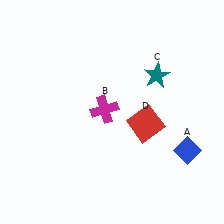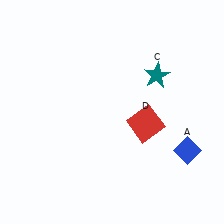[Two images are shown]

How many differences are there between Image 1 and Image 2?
There is 1 difference between the two images.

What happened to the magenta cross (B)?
The magenta cross (B) was removed in Image 2. It was in the top-left area of Image 1.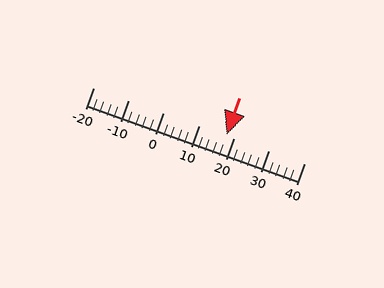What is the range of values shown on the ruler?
The ruler shows values from -20 to 40.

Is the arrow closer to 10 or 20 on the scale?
The arrow is closer to 20.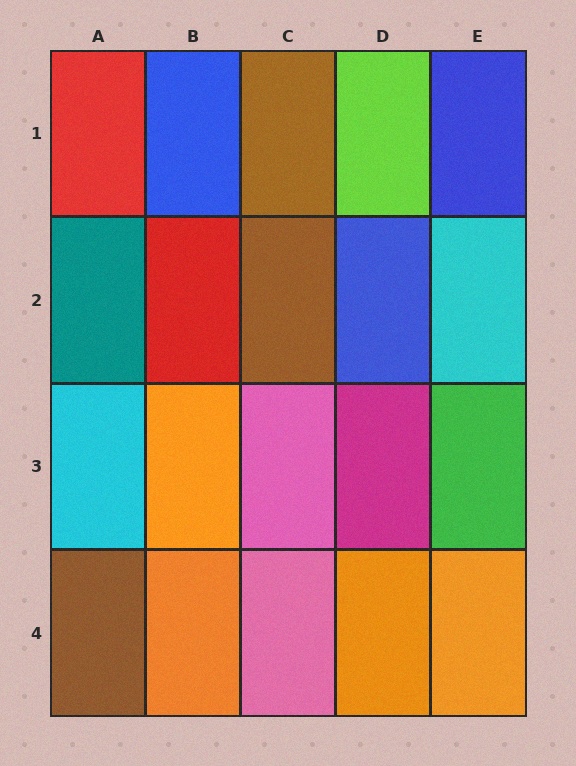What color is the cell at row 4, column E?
Orange.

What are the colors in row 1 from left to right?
Red, blue, brown, lime, blue.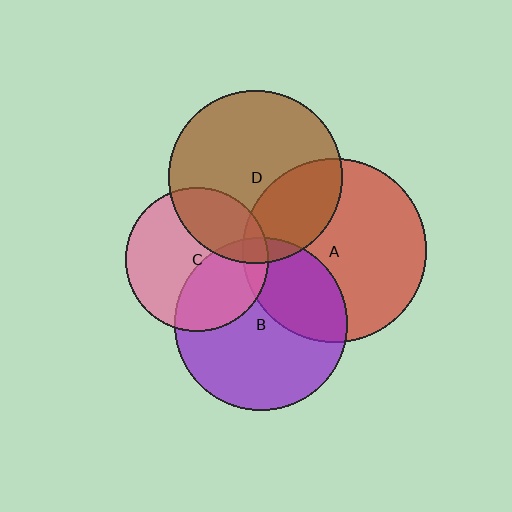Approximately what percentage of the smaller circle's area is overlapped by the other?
Approximately 5%.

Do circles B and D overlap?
Yes.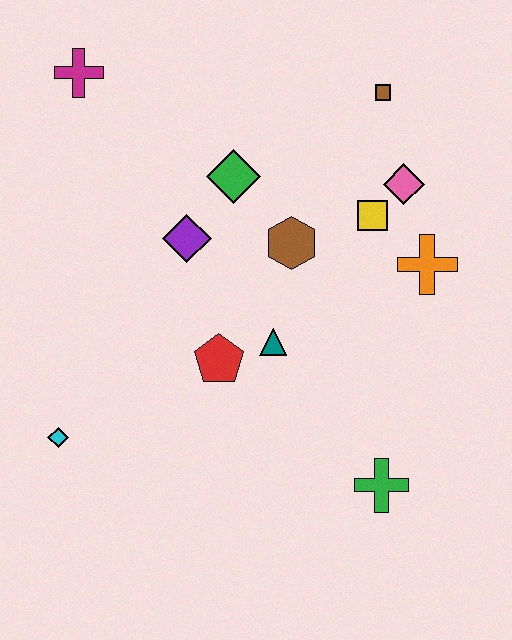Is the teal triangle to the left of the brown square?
Yes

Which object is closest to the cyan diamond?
The red pentagon is closest to the cyan diamond.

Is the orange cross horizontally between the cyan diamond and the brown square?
No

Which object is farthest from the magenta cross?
The green cross is farthest from the magenta cross.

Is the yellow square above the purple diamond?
Yes